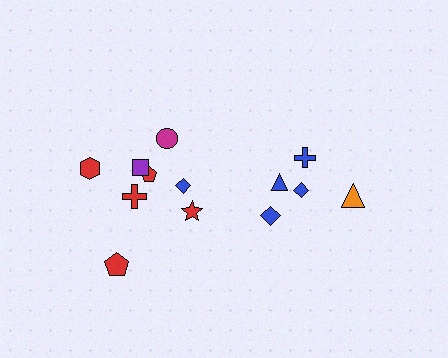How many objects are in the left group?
There are 8 objects.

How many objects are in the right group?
There are 5 objects.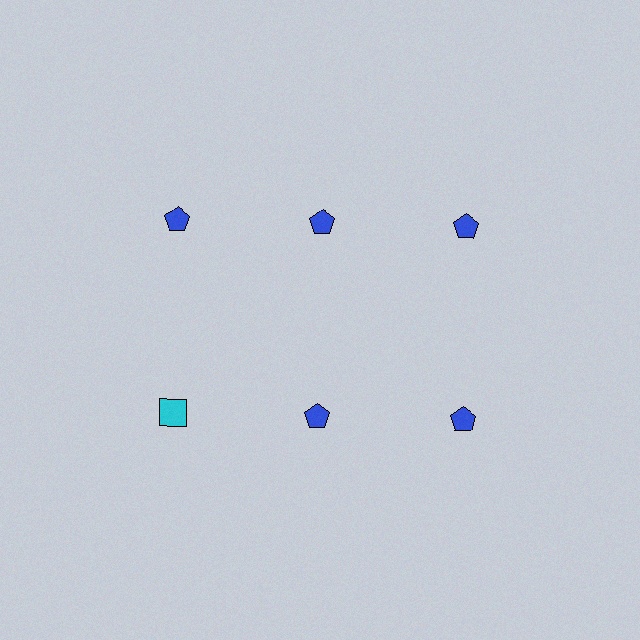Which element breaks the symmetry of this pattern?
The cyan square in the second row, leftmost column breaks the symmetry. All other shapes are blue pentagons.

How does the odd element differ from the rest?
It differs in both color (cyan instead of blue) and shape (square instead of pentagon).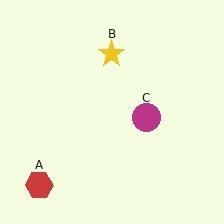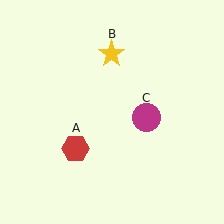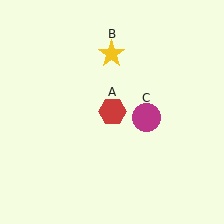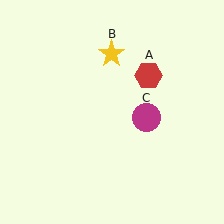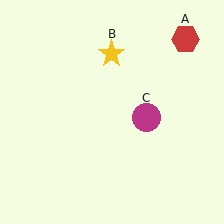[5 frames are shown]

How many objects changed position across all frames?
1 object changed position: red hexagon (object A).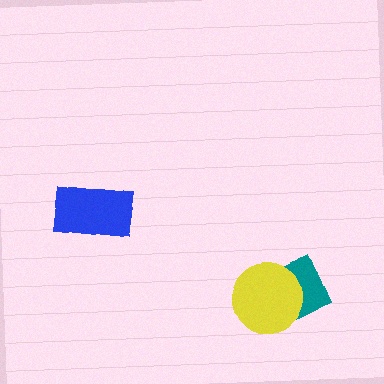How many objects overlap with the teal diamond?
1 object overlaps with the teal diamond.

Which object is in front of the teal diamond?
The yellow circle is in front of the teal diamond.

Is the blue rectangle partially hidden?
No, no other shape covers it.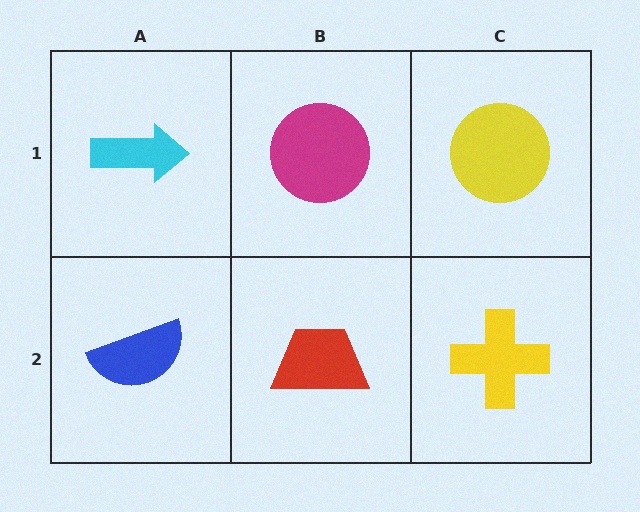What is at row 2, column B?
A red trapezoid.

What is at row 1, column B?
A magenta circle.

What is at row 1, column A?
A cyan arrow.